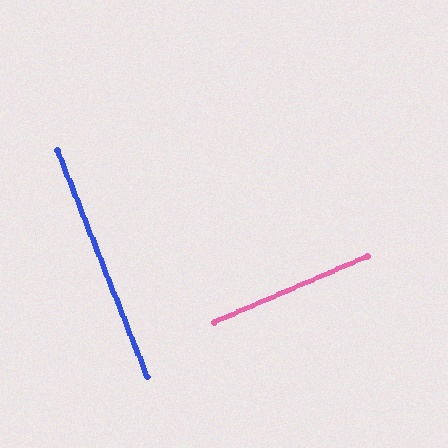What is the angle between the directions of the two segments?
Approximately 89 degrees.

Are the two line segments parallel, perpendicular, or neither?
Perpendicular — they meet at approximately 89°.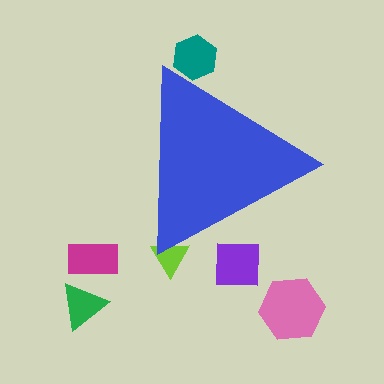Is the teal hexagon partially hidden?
Yes, the teal hexagon is partially hidden behind the blue triangle.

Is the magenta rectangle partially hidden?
No, the magenta rectangle is fully visible.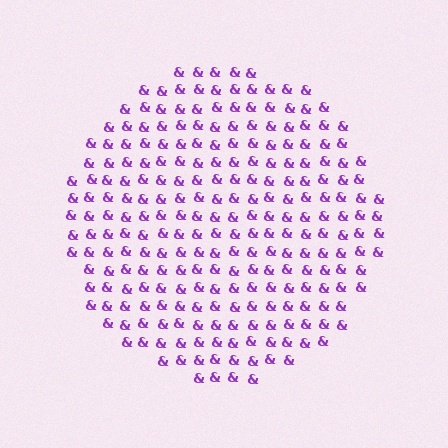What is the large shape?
The large shape is a circle.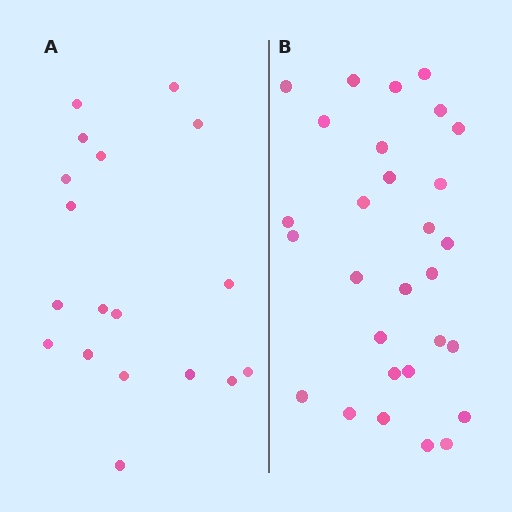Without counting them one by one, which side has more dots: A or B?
Region B (the right region) has more dots.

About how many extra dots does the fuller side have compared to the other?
Region B has roughly 12 or so more dots than region A.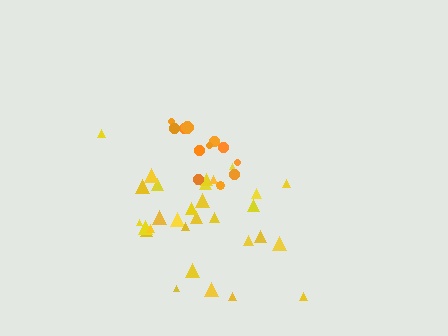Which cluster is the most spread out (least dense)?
Yellow.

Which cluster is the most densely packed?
Orange.